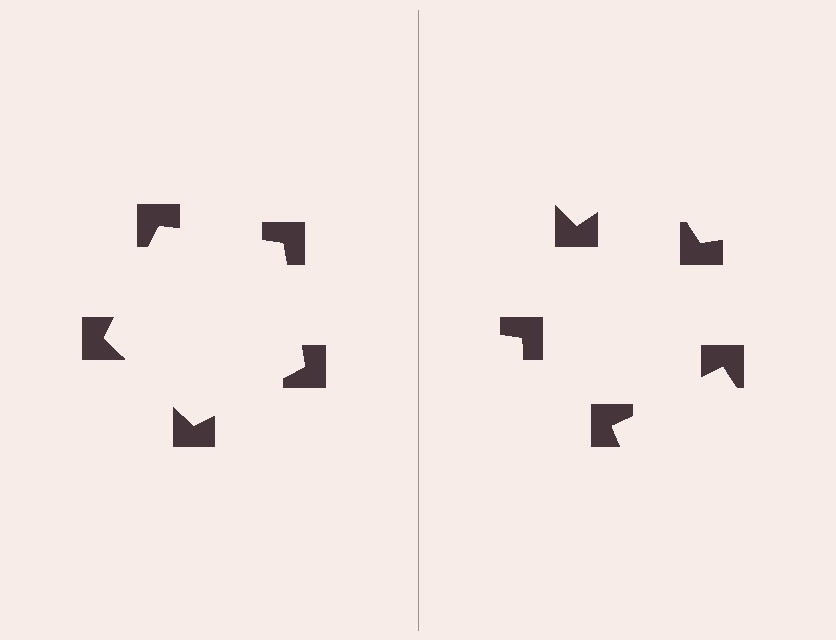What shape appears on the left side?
An illusory pentagon.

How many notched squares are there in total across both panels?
10 — 5 on each side.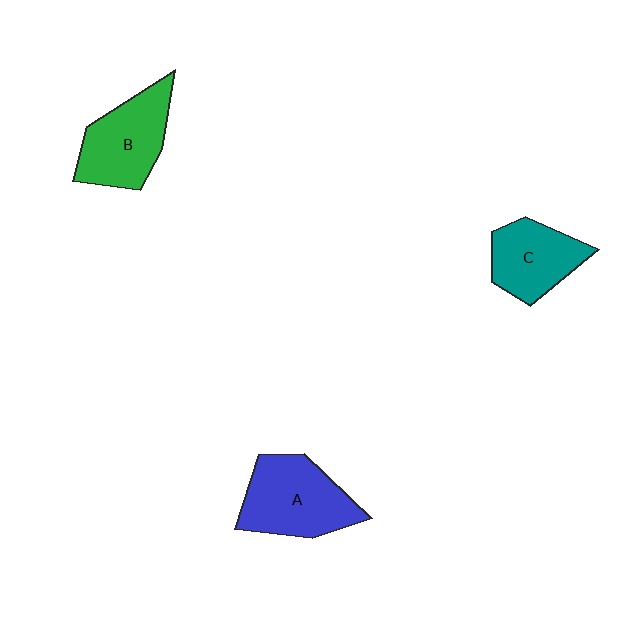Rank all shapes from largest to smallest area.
From largest to smallest: A (blue), B (green), C (teal).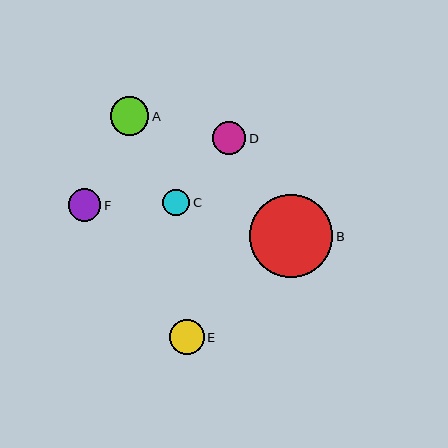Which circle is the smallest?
Circle C is the smallest with a size of approximately 27 pixels.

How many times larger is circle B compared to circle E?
Circle B is approximately 2.4 times the size of circle E.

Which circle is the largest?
Circle B is the largest with a size of approximately 83 pixels.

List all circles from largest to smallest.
From largest to smallest: B, A, E, D, F, C.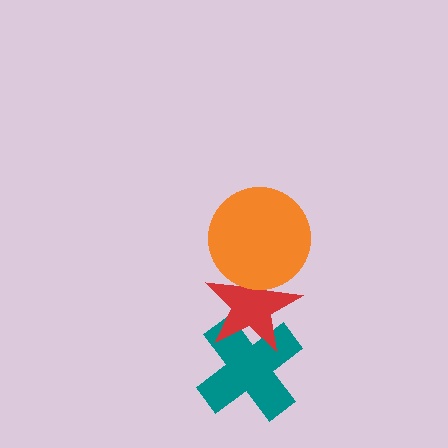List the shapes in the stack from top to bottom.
From top to bottom: the orange circle, the red star, the teal cross.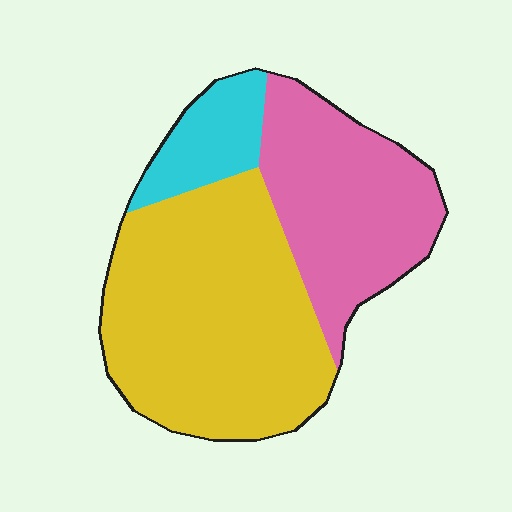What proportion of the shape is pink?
Pink covers around 35% of the shape.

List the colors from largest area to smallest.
From largest to smallest: yellow, pink, cyan.